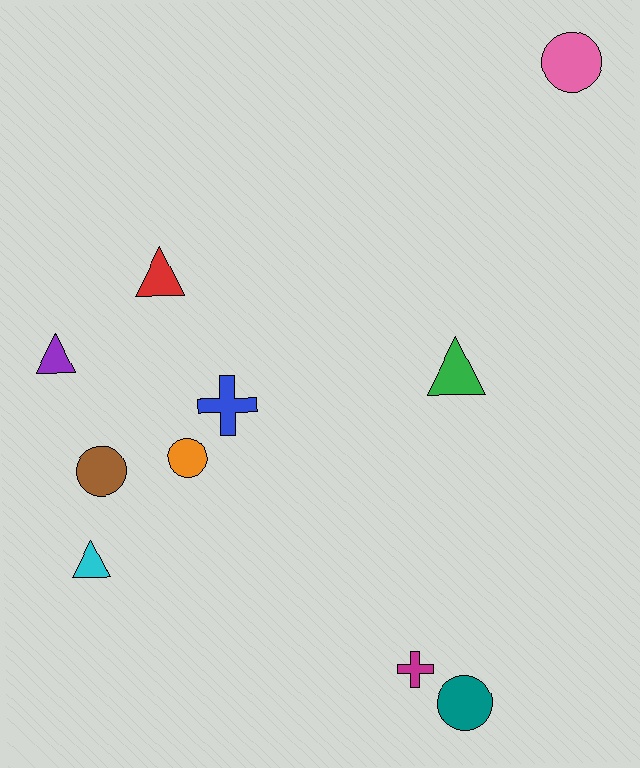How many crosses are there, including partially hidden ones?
There are 2 crosses.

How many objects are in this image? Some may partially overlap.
There are 10 objects.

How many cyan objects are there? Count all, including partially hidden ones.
There is 1 cyan object.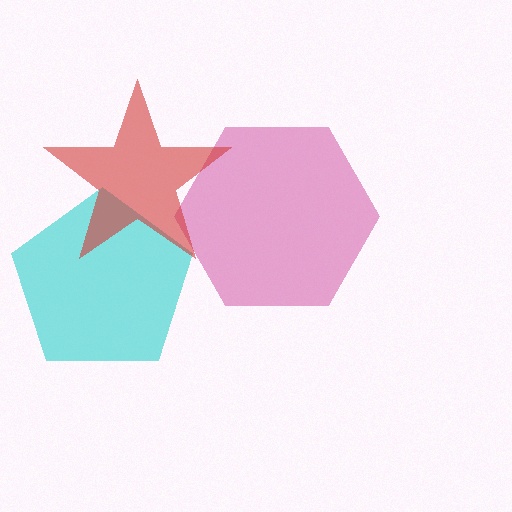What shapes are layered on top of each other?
The layered shapes are: a magenta hexagon, a cyan pentagon, a red star.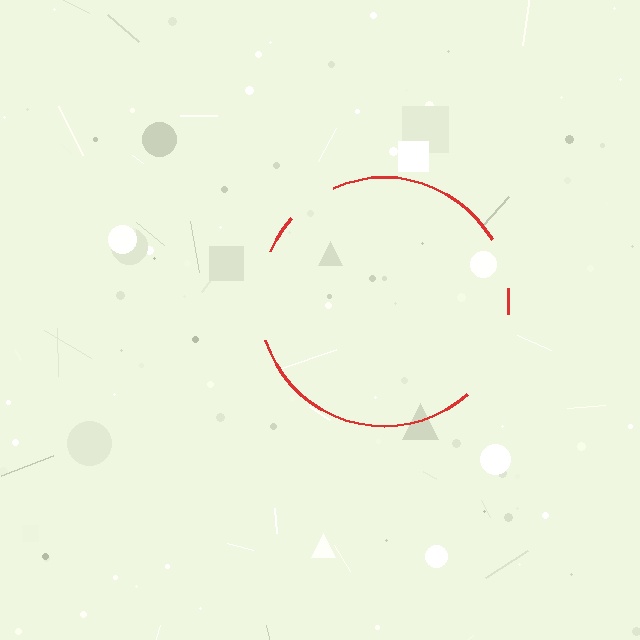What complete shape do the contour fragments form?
The contour fragments form a circle.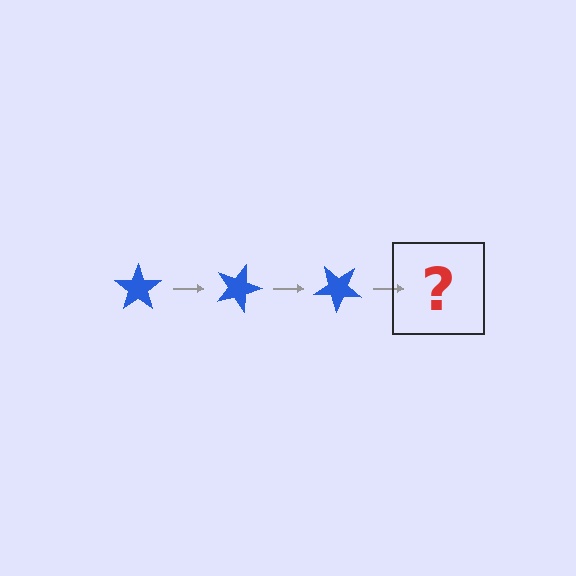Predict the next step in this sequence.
The next step is a blue star rotated 60 degrees.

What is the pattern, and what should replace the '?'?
The pattern is that the star rotates 20 degrees each step. The '?' should be a blue star rotated 60 degrees.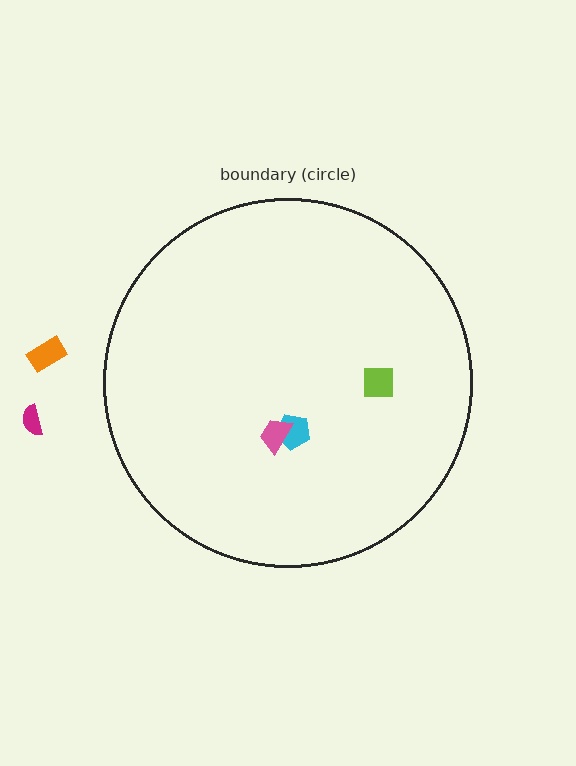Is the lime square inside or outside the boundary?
Inside.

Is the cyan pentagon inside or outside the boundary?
Inside.